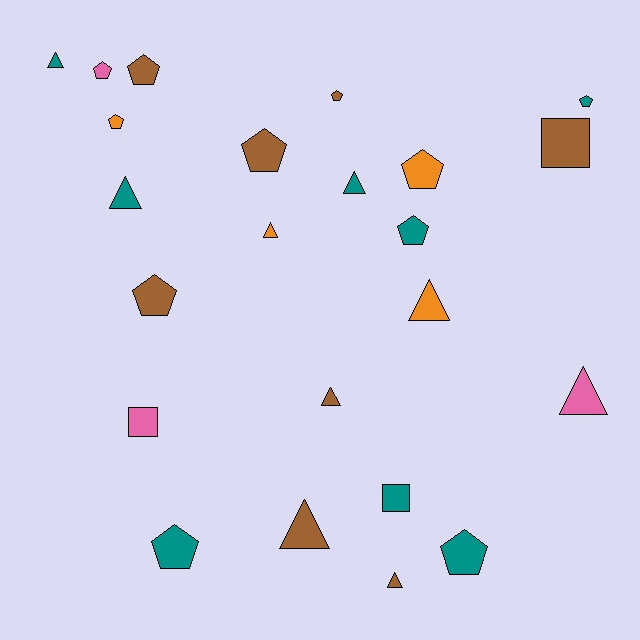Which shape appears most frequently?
Pentagon, with 11 objects.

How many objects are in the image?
There are 23 objects.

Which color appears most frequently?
Brown, with 8 objects.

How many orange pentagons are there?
There are 2 orange pentagons.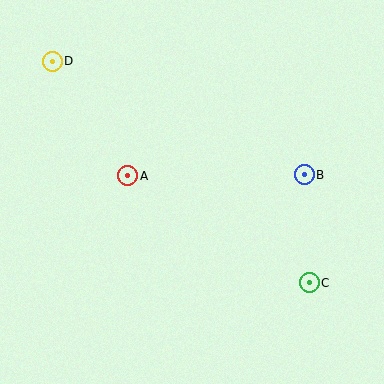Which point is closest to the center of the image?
Point A at (128, 176) is closest to the center.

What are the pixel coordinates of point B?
Point B is at (304, 175).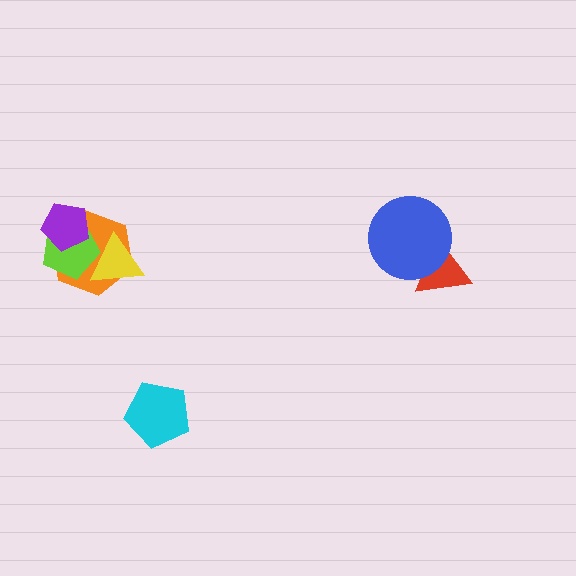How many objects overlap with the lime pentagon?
3 objects overlap with the lime pentagon.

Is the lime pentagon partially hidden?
Yes, it is partially covered by another shape.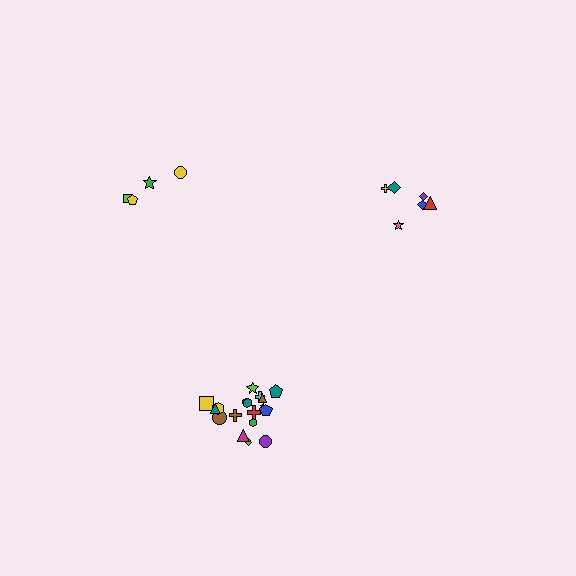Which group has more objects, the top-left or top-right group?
The top-right group.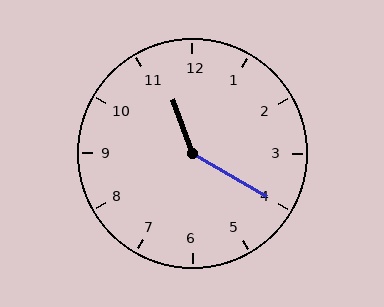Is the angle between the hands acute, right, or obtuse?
It is obtuse.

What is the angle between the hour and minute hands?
Approximately 140 degrees.